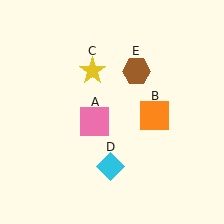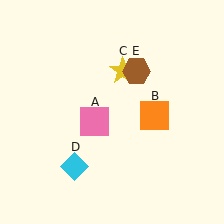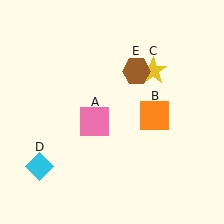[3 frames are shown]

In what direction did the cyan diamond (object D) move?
The cyan diamond (object D) moved left.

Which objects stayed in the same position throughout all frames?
Pink square (object A) and orange square (object B) and brown hexagon (object E) remained stationary.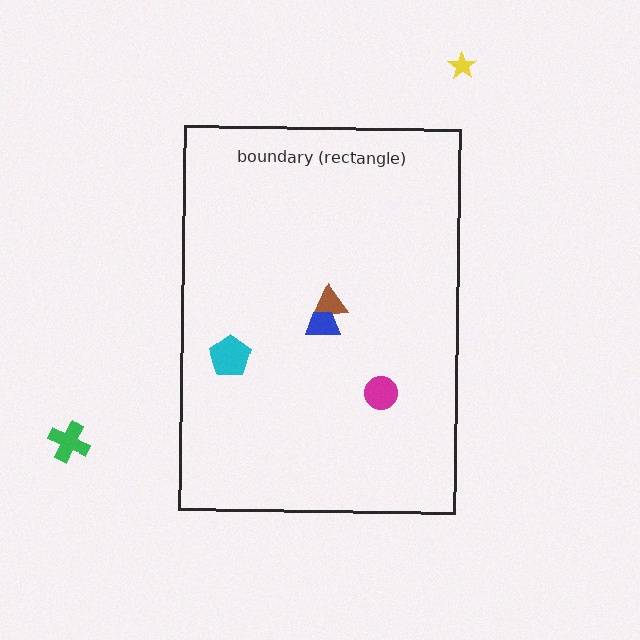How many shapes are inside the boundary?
4 inside, 2 outside.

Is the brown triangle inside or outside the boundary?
Inside.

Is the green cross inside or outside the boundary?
Outside.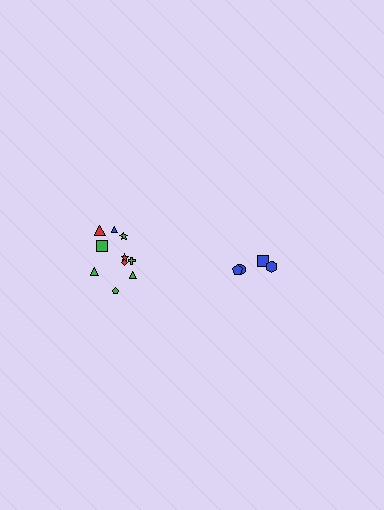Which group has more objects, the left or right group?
The left group.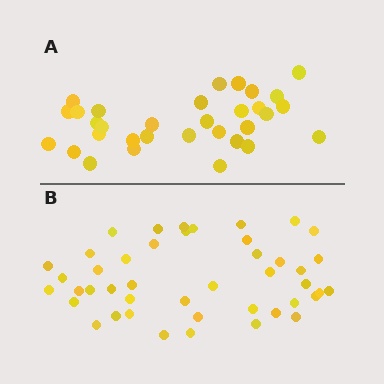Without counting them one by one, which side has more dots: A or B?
Region B (the bottom region) has more dots.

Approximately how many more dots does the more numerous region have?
Region B has roughly 12 or so more dots than region A.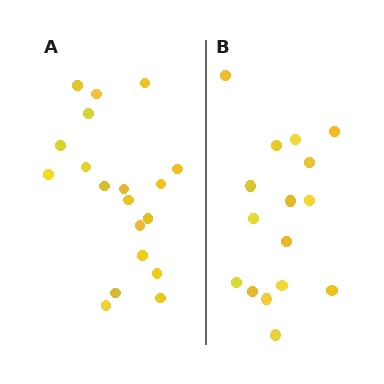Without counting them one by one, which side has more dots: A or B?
Region A (the left region) has more dots.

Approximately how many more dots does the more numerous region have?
Region A has just a few more — roughly 2 or 3 more dots than region B.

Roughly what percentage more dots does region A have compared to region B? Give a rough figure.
About 20% more.